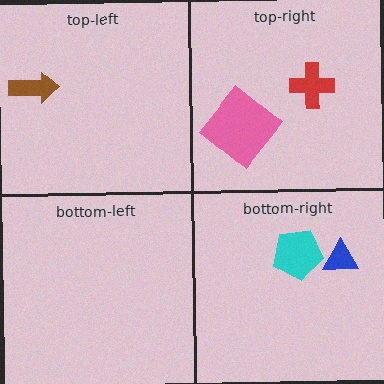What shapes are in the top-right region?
The red cross, the pink diamond.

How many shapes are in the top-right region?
2.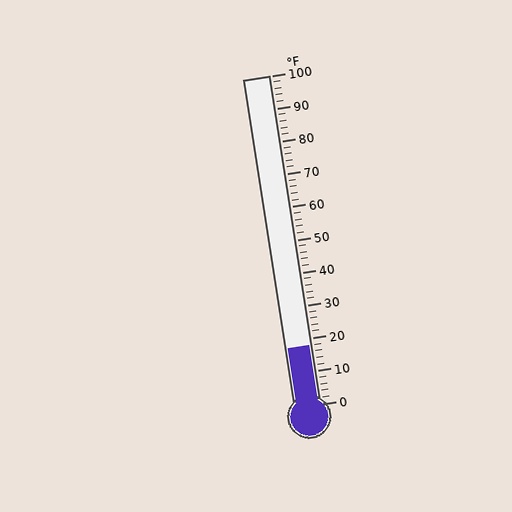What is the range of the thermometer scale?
The thermometer scale ranges from 0°F to 100°F.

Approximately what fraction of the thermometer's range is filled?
The thermometer is filled to approximately 20% of its range.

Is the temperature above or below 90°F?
The temperature is below 90°F.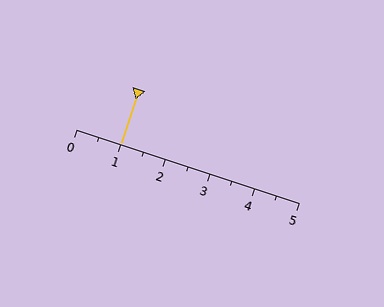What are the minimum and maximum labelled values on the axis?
The axis runs from 0 to 5.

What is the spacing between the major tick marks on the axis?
The major ticks are spaced 1 apart.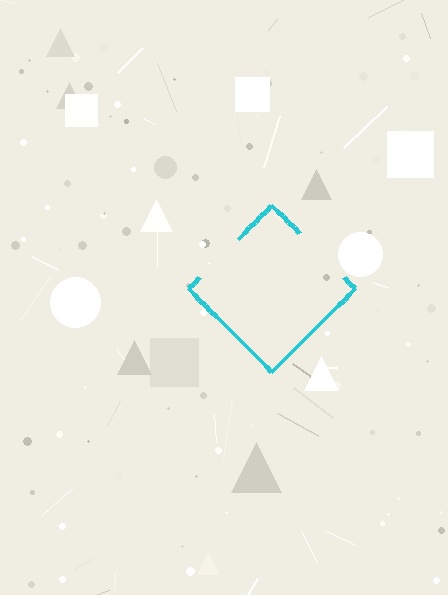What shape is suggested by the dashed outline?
The dashed outline suggests a diamond.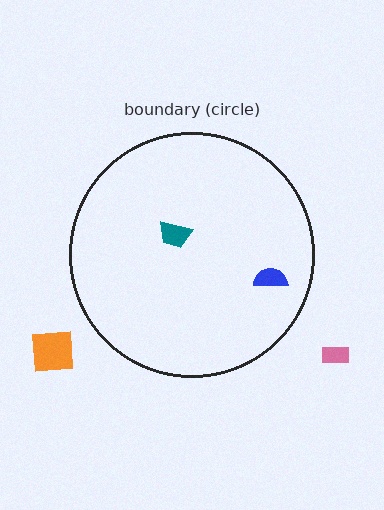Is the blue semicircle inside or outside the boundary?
Inside.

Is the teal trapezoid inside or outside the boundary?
Inside.